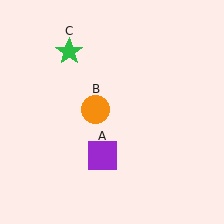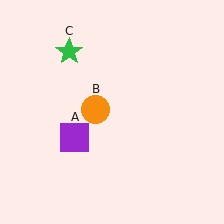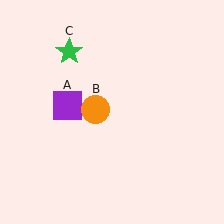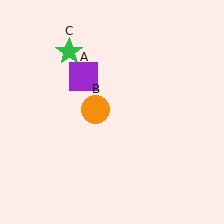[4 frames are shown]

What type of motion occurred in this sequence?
The purple square (object A) rotated clockwise around the center of the scene.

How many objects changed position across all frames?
1 object changed position: purple square (object A).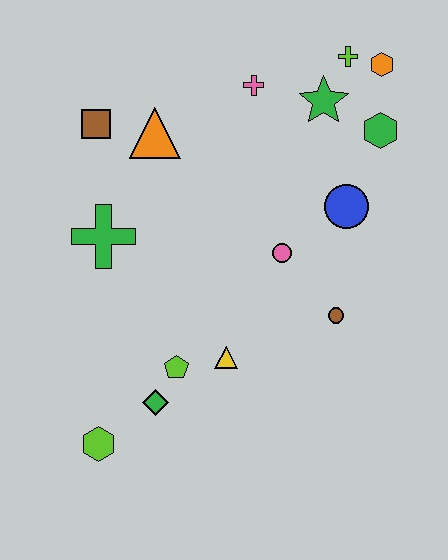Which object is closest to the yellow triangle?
The lime pentagon is closest to the yellow triangle.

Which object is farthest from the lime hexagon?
The orange hexagon is farthest from the lime hexagon.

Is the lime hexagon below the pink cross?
Yes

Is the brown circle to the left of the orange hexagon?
Yes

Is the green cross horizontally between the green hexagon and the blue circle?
No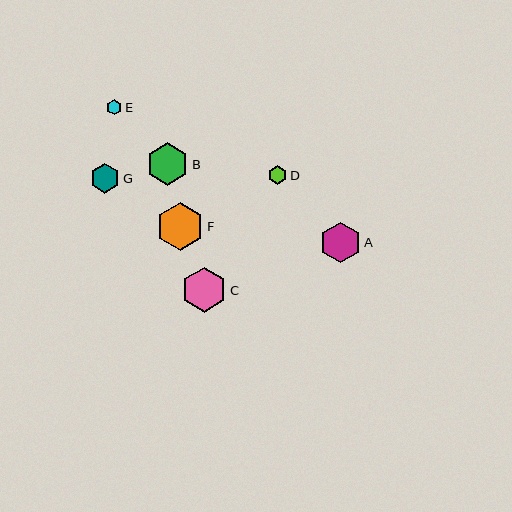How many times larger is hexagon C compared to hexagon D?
Hexagon C is approximately 2.4 times the size of hexagon D.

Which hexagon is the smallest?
Hexagon E is the smallest with a size of approximately 15 pixels.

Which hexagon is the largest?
Hexagon F is the largest with a size of approximately 48 pixels.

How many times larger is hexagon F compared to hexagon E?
Hexagon F is approximately 3.1 times the size of hexagon E.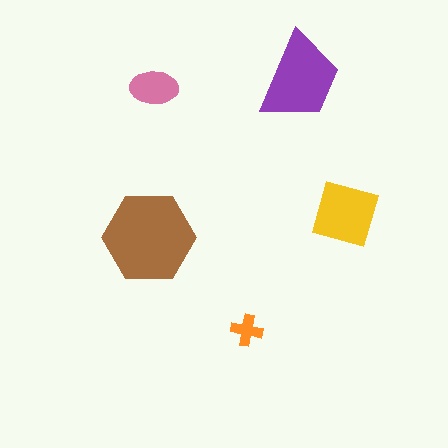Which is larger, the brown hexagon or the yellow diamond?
The brown hexagon.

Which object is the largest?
The brown hexagon.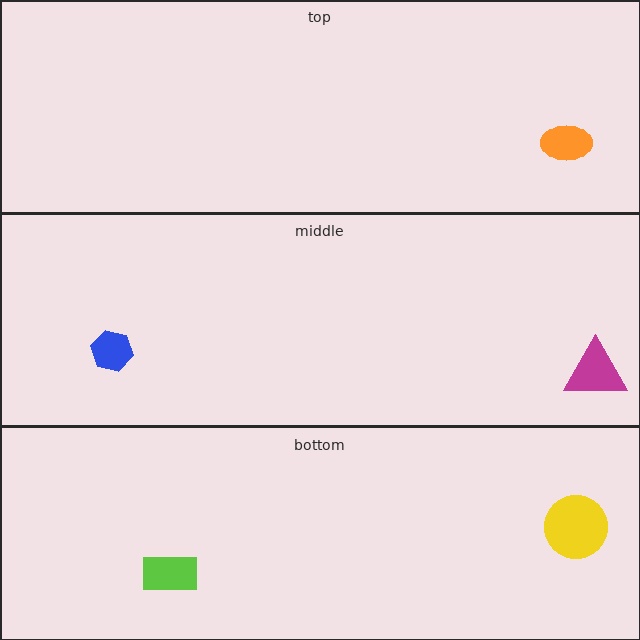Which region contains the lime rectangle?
The bottom region.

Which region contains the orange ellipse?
The top region.